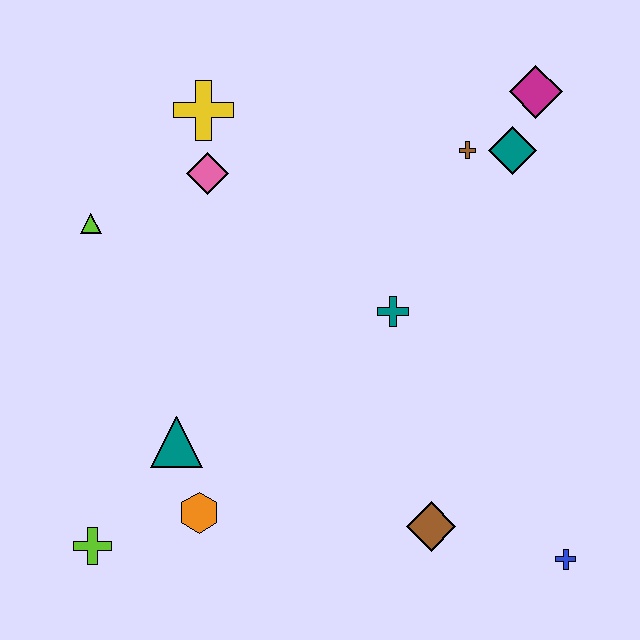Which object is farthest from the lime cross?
The magenta diamond is farthest from the lime cross.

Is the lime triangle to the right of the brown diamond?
No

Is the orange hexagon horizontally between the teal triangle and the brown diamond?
Yes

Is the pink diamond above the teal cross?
Yes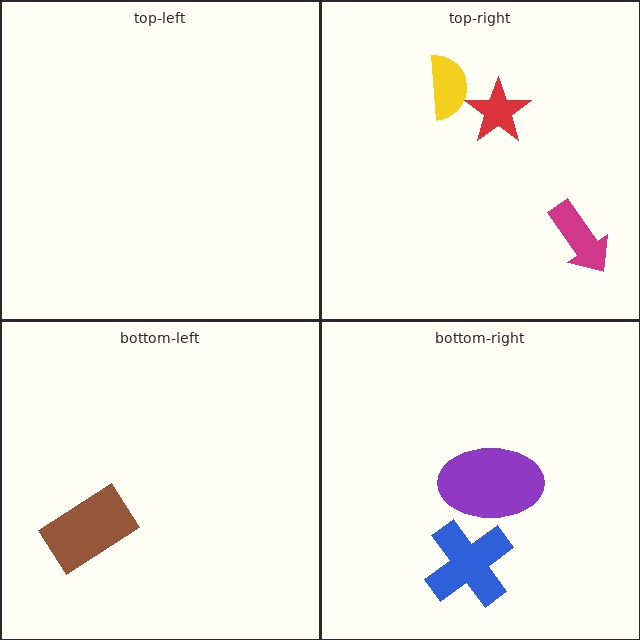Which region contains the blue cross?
The bottom-right region.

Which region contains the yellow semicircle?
The top-right region.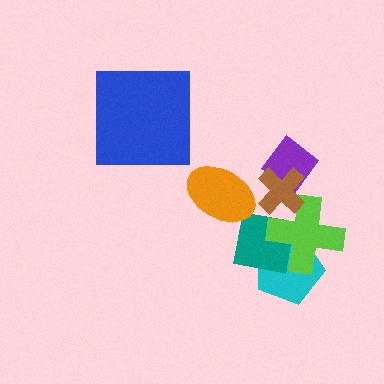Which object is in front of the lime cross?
The brown cross is in front of the lime cross.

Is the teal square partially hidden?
Yes, it is partially covered by another shape.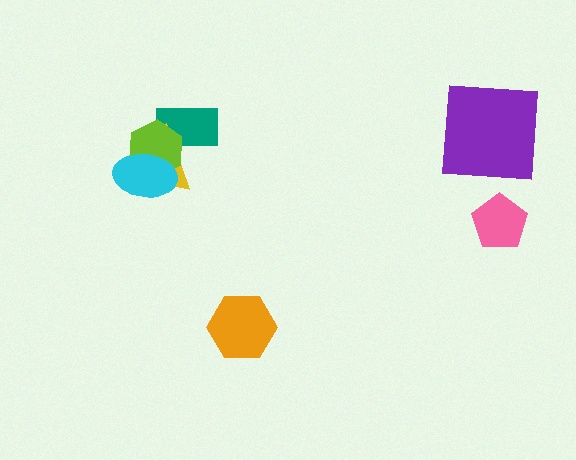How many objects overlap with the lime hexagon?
3 objects overlap with the lime hexagon.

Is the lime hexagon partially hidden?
Yes, it is partially covered by another shape.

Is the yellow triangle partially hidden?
Yes, it is partially covered by another shape.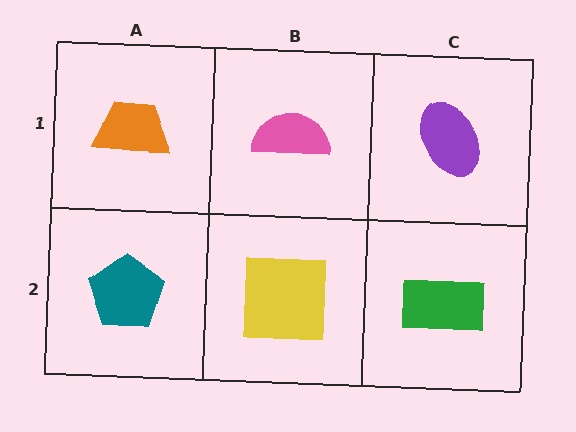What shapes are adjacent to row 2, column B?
A pink semicircle (row 1, column B), a teal pentagon (row 2, column A), a green rectangle (row 2, column C).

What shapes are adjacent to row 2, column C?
A purple ellipse (row 1, column C), a yellow square (row 2, column B).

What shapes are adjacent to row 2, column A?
An orange trapezoid (row 1, column A), a yellow square (row 2, column B).